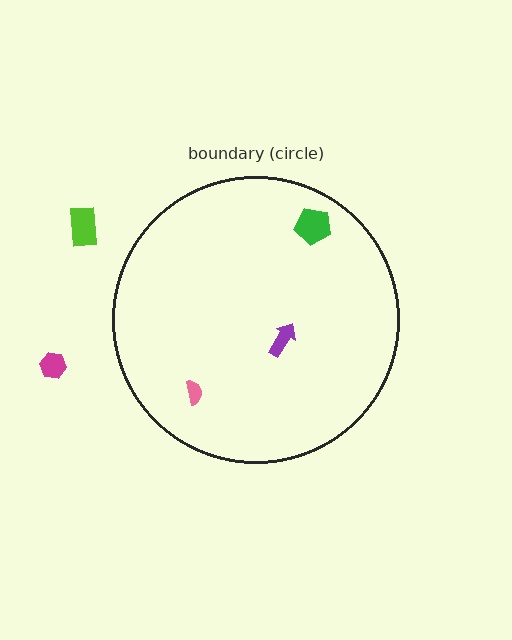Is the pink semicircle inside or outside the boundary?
Inside.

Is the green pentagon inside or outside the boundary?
Inside.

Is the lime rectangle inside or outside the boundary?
Outside.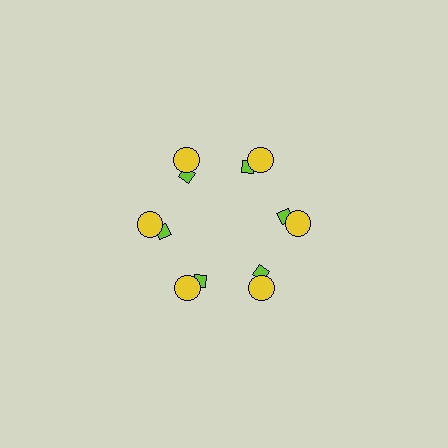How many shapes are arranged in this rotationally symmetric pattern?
There are 12 shapes, arranged in 6 groups of 2.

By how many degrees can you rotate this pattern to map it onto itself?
The pattern maps onto itself every 60 degrees of rotation.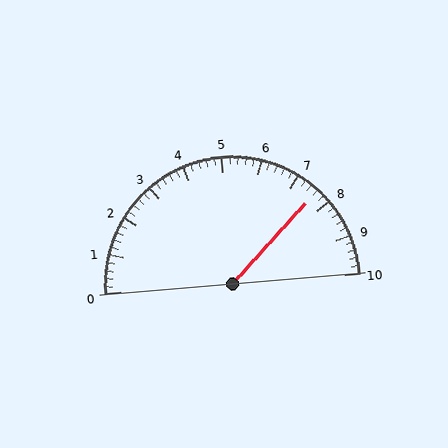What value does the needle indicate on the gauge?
The needle indicates approximately 7.6.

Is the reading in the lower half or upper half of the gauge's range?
The reading is in the upper half of the range (0 to 10).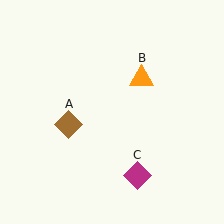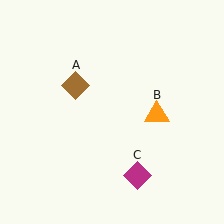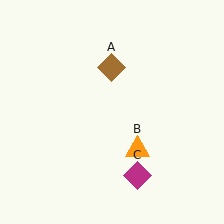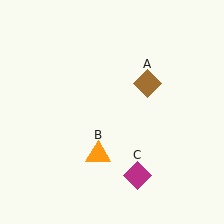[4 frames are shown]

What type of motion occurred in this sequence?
The brown diamond (object A), orange triangle (object B) rotated clockwise around the center of the scene.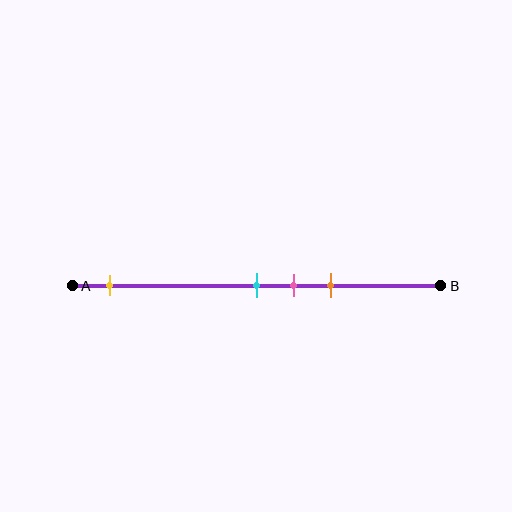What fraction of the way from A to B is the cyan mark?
The cyan mark is approximately 50% (0.5) of the way from A to B.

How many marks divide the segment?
There are 4 marks dividing the segment.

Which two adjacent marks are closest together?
The cyan and pink marks are the closest adjacent pair.